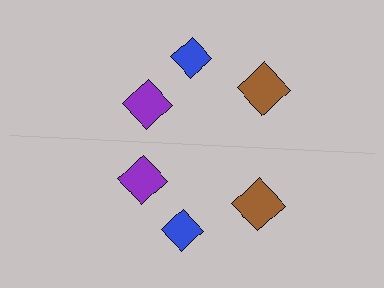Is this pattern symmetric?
Yes, this pattern has bilateral (reflection) symmetry.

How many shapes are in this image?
There are 6 shapes in this image.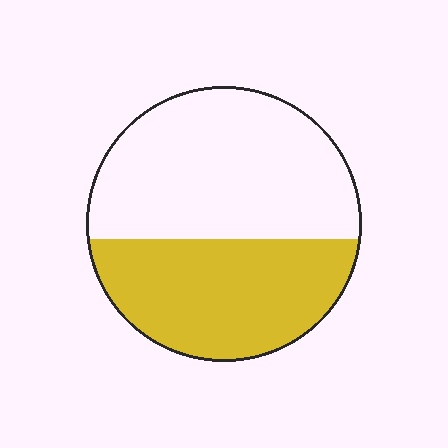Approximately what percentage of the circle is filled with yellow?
Approximately 45%.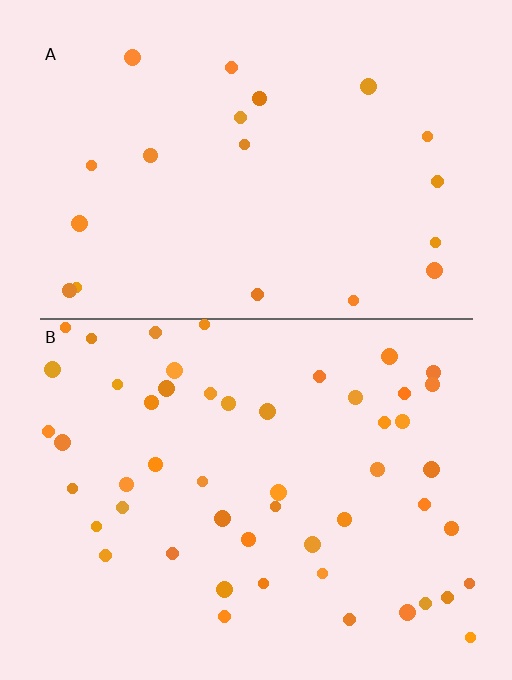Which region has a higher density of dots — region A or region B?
B (the bottom).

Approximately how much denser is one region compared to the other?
Approximately 2.5× — region B over region A.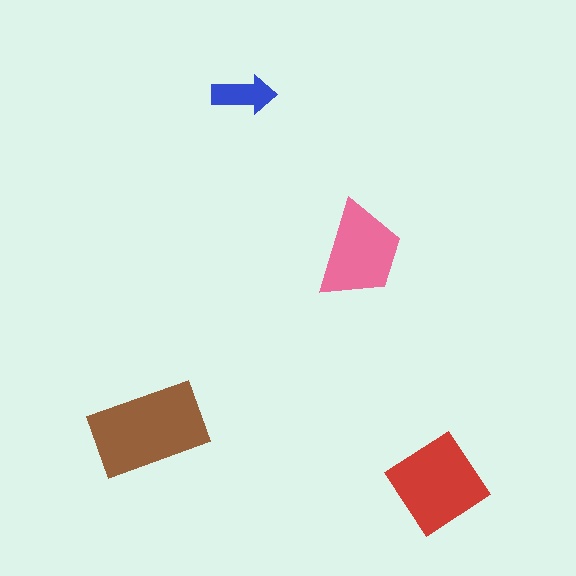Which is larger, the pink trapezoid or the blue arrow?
The pink trapezoid.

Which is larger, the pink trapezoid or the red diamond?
The red diamond.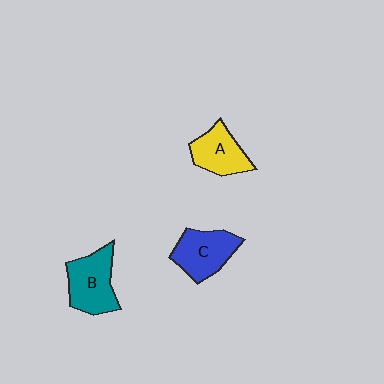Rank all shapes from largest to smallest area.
From largest to smallest: B (teal), C (blue), A (yellow).